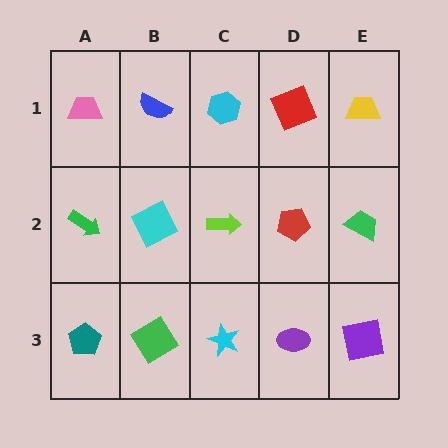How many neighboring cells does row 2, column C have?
4.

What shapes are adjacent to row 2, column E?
A yellow trapezoid (row 1, column E), a purple square (row 3, column E), a red pentagon (row 2, column D).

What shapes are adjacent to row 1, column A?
A green arrow (row 2, column A), a blue semicircle (row 1, column B).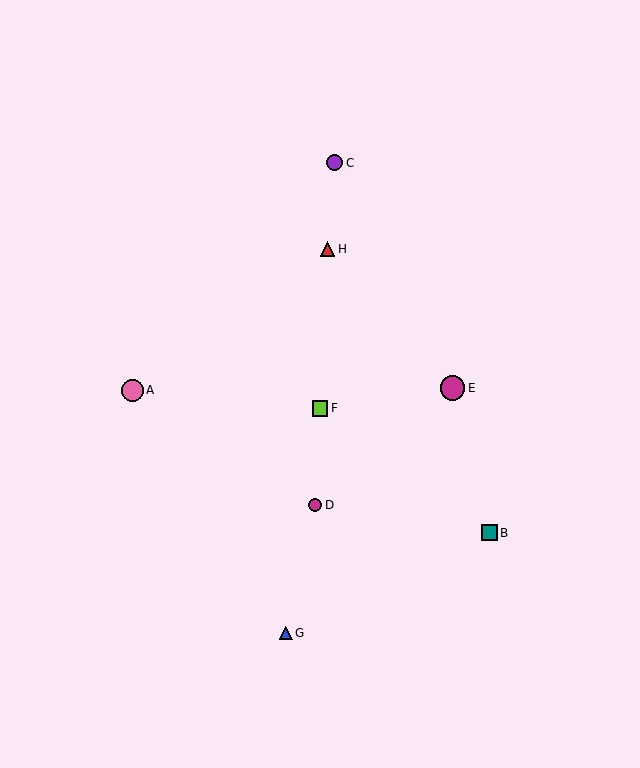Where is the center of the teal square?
The center of the teal square is at (490, 533).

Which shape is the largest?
The magenta circle (labeled E) is the largest.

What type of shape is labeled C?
Shape C is a purple circle.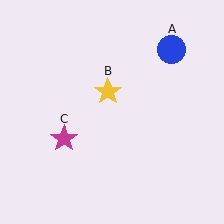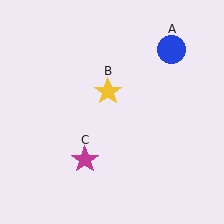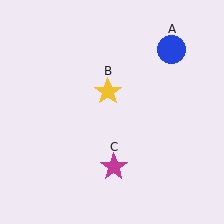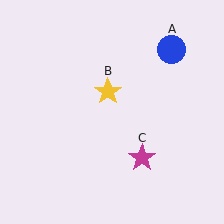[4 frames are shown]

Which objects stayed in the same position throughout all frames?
Blue circle (object A) and yellow star (object B) remained stationary.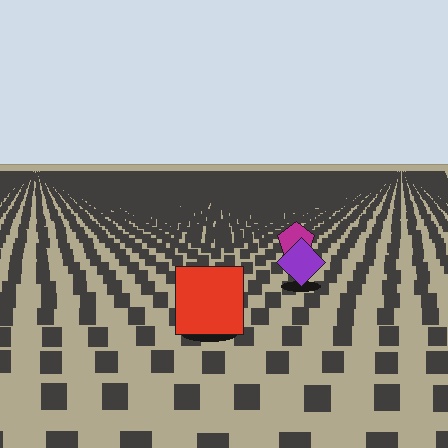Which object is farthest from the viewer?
The magenta pentagon is farthest from the viewer. It appears smaller and the ground texture around it is denser.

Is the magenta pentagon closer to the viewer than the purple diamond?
No. The purple diamond is closer — you can tell from the texture gradient: the ground texture is coarser near it.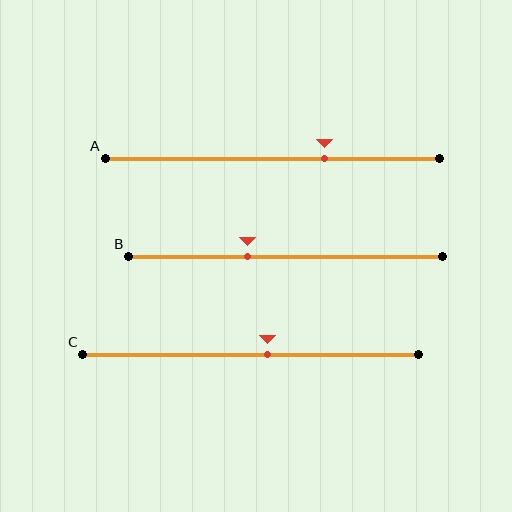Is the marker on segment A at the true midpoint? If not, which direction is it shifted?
No, the marker on segment A is shifted to the right by about 16% of the segment length.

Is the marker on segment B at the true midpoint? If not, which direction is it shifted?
No, the marker on segment B is shifted to the left by about 12% of the segment length.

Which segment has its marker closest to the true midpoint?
Segment C has its marker closest to the true midpoint.